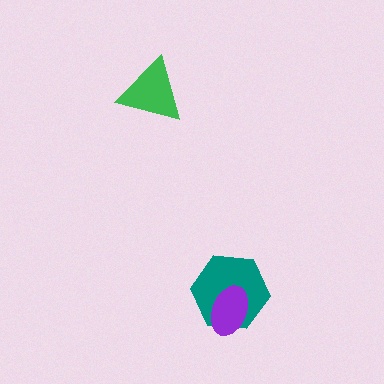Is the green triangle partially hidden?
No, no other shape covers it.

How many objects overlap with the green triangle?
0 objects overlap with the green triangle.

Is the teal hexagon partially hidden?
Yes, it is partially covered by another shape.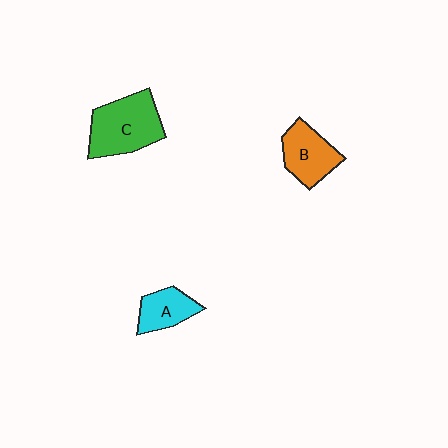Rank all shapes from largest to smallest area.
From largest to smallest: C (green), B (orange), A (cyan).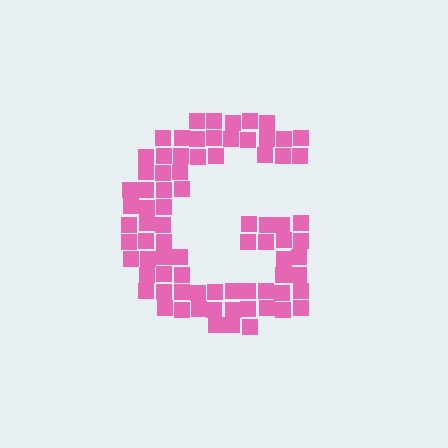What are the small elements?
The small elements are squares.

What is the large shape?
The large shape is the letter G.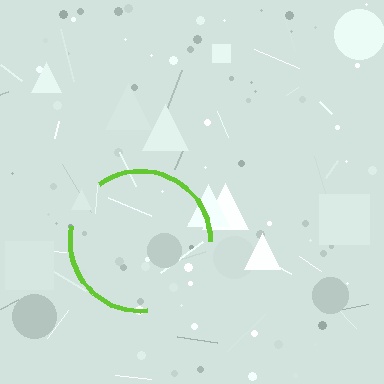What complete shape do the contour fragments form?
The contour fragments form a circle.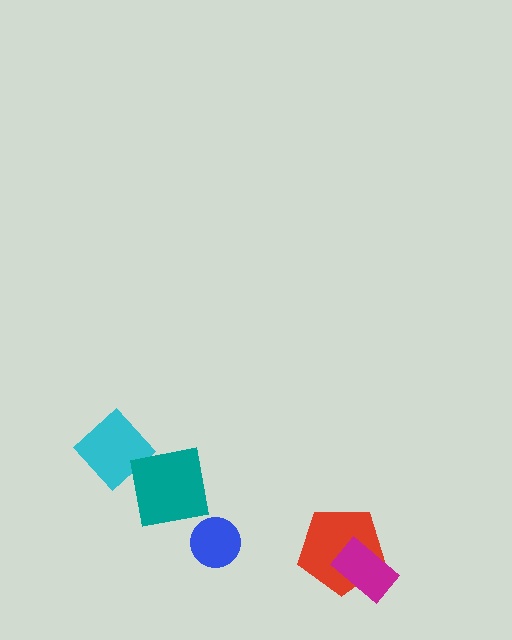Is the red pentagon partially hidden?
Yes, it is partially covered by another shape.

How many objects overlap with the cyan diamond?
1 object overlaps with the cyan diamond.